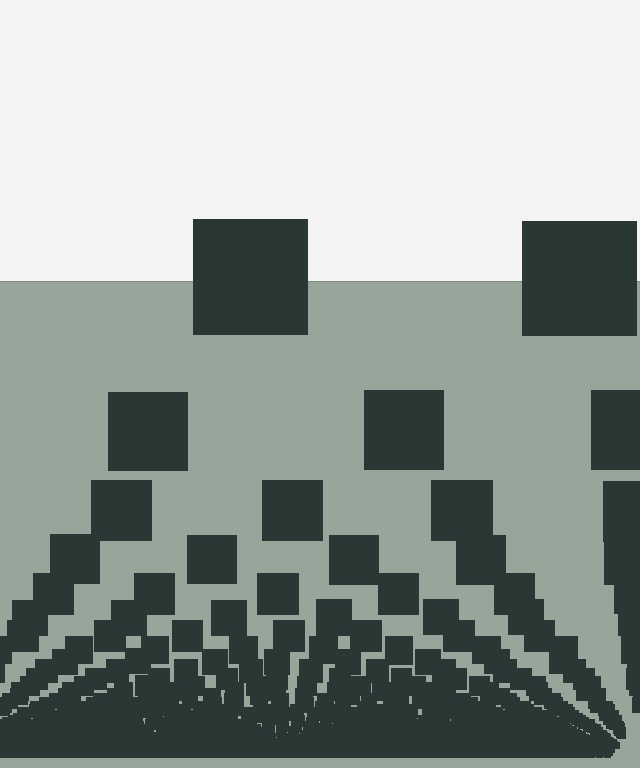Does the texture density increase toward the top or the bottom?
Density increases toward the bottom.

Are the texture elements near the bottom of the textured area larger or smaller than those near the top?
Smaller. The gradient is inverted — elements near the bottom are smaller and denser.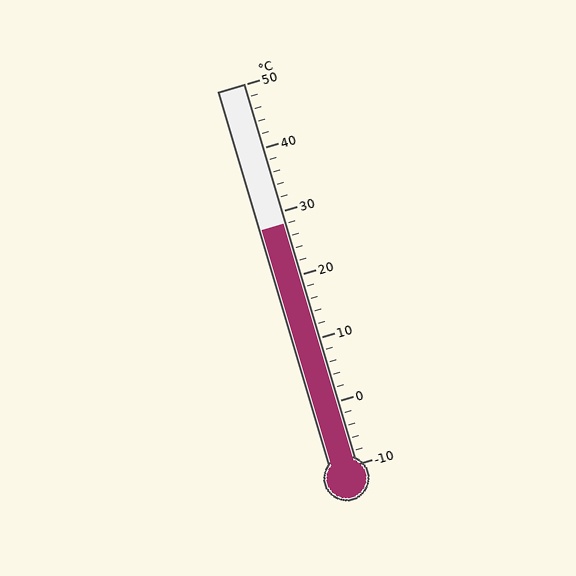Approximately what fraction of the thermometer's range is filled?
The thermometer is filled to approximately 65% of its range.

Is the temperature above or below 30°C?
The temperature is below 30°C.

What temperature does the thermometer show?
The thermometer shows approximately 28°C.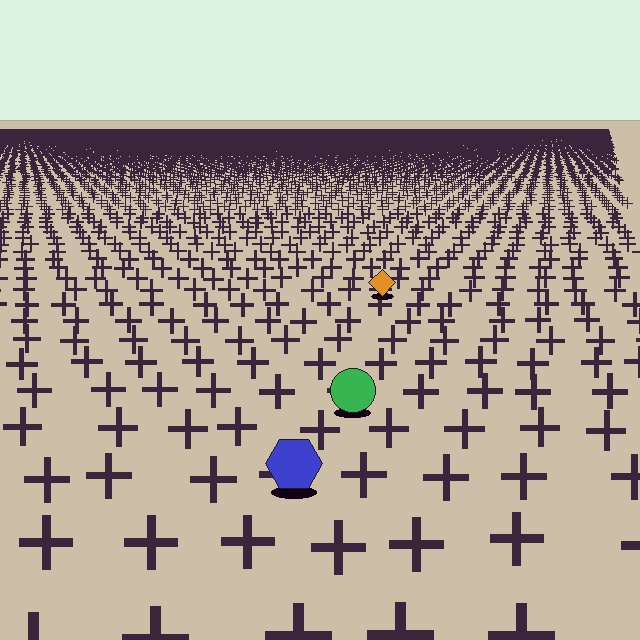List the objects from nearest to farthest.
From nearest to farthest: the blue hexagon, the green circle, the orange diamond.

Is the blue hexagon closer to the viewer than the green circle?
Yes. The blue hexagon is closer — you can tell from the texture gradient: the ground texture is coarser near it.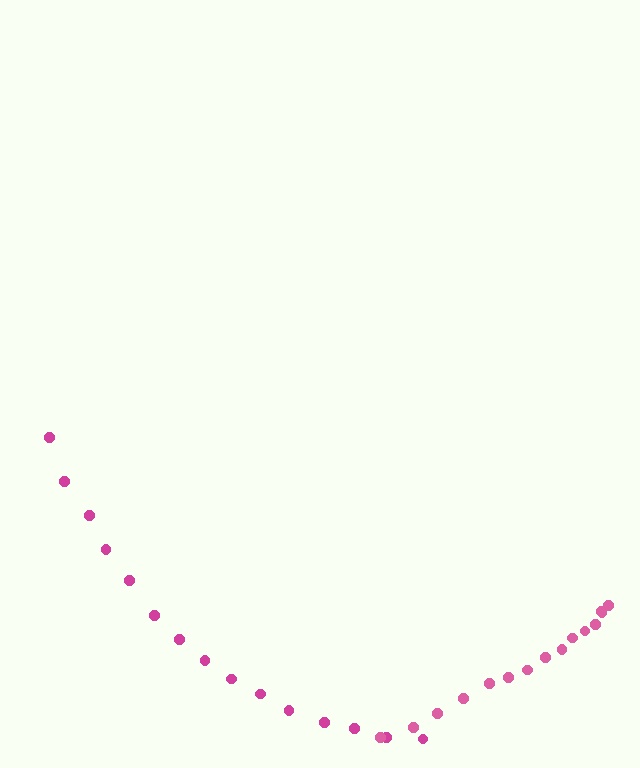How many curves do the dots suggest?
There are 2 distinct paths.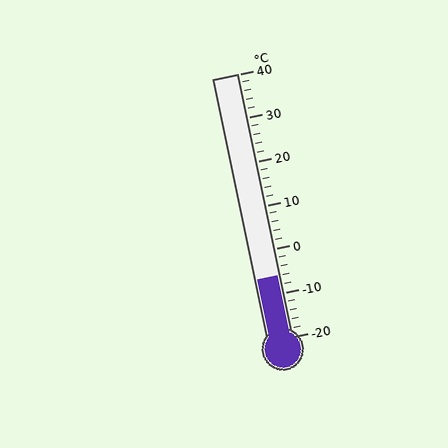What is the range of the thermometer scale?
The thermometer scale ranges from -20°C to 40°C.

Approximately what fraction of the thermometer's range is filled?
The thermometer is filled to approximately 25% of its range.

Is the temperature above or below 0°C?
The temperature is below 0°C.